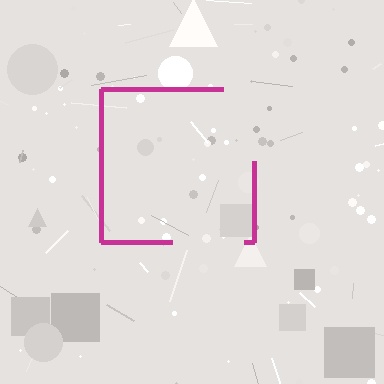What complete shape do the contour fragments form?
The contour fragments form a square.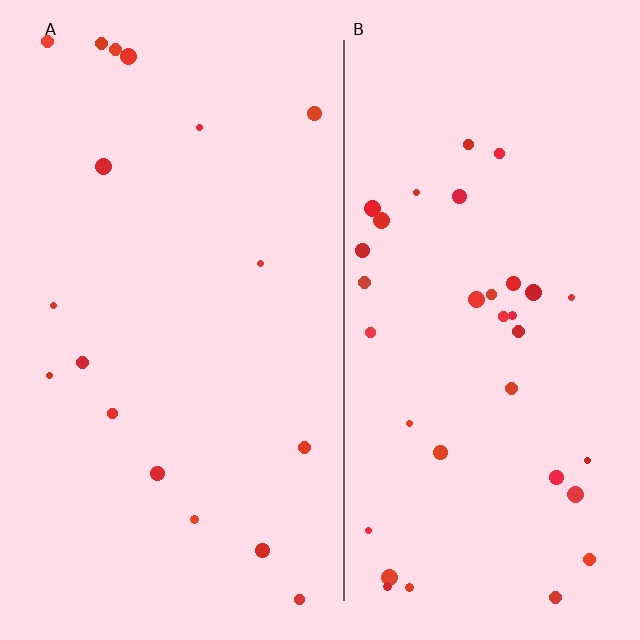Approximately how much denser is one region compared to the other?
Approximately 2.0× — region B over region A.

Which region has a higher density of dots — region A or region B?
B (the right).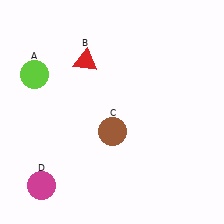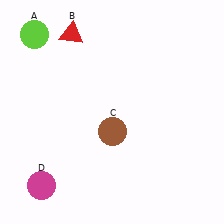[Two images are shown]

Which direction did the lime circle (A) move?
The lime circle (A) moved up.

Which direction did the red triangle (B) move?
The red triangle (B) moved up.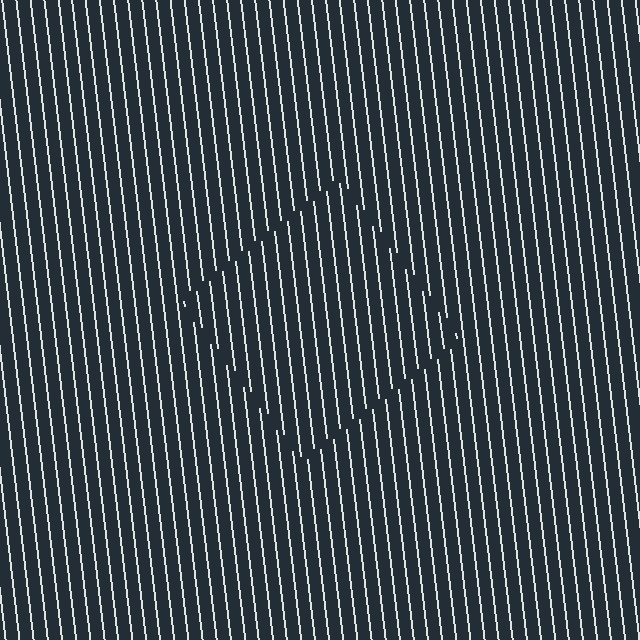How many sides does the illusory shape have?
4 sides — the line-ends trace a square.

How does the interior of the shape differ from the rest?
The interior of the shape contains the same grating, shifted by half a period — the contour is defined by the phase discontinuity where line-ends from the inner and outer gratings abut.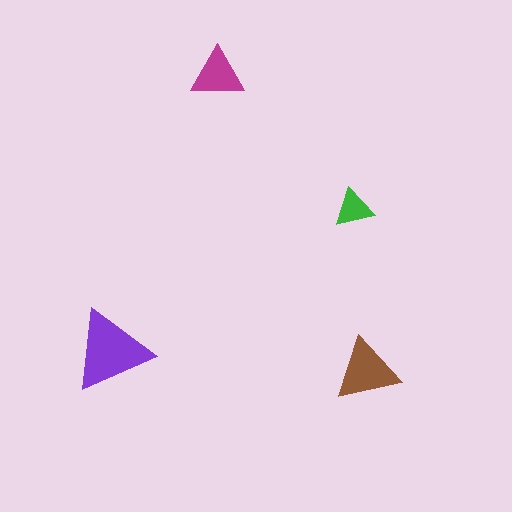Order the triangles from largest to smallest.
the purple one, the brown one, the magenta one, the green one.